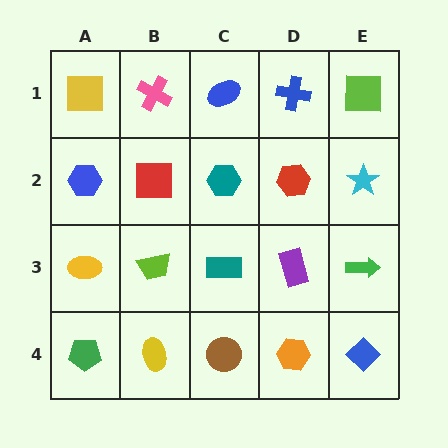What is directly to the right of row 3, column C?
A purple rectangle.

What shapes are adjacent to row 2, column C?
A blue ellipse (row 1, column C), a teal rectangle (row 3, column C), a red square (row 2, column B), a red hexagon (row 2, column D).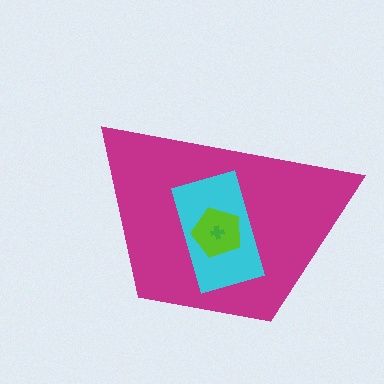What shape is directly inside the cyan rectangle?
The lime pentagon.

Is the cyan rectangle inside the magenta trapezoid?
Yes.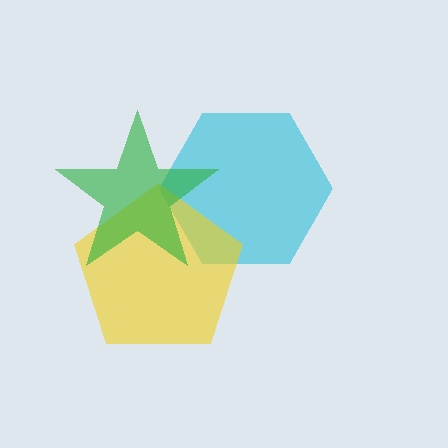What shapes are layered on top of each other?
The layered shapes are: a cyan hexagon, a yellow pentagon, a green star.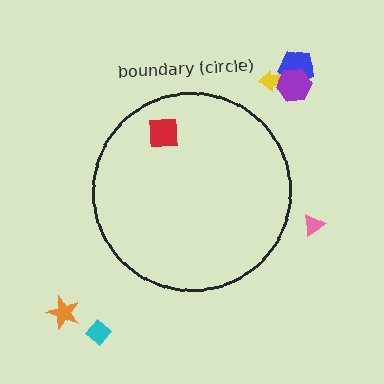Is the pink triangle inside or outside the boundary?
Outside.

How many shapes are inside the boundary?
1 inside, 6 outside.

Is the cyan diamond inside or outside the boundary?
Outside.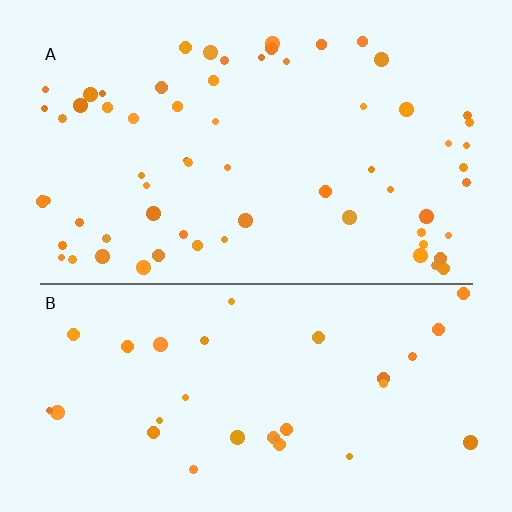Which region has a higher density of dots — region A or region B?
A (the top).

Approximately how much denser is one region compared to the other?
Approximately 2.0× — region A over region B.